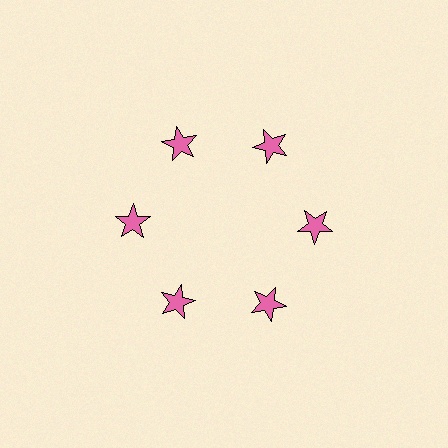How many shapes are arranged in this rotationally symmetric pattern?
There are 6 shapes, arranged in 6 groups of 1.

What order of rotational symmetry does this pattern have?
This pattern has 6-fold rotational symmetry.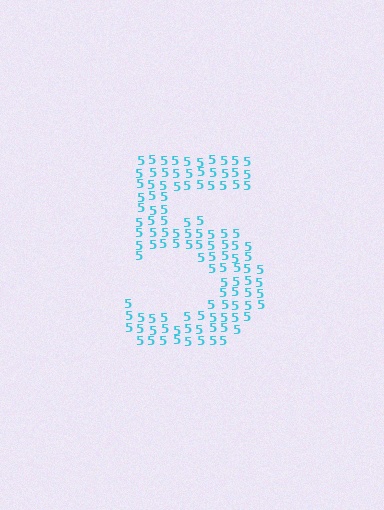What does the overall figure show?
The overall figure shows the digit 5.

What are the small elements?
The small elements are digit 5's.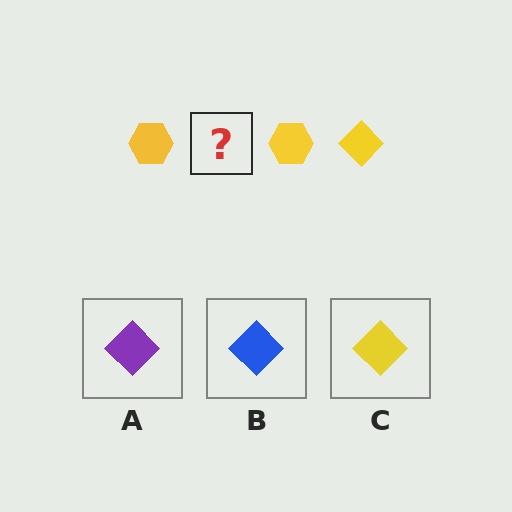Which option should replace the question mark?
Option C.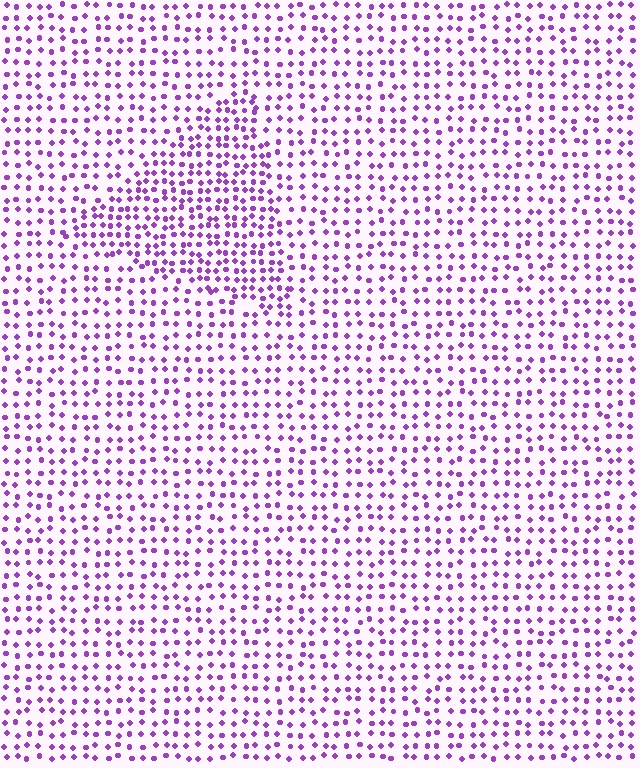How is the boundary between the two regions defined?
The boundary is defined by a change in element density (approximately 1.6x ratio). All elements are the same color, size, and shape.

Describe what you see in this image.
The image contains small purple elements arranged at two different densities. A triangle-shaped region is visible where the elements are more densely packed than the surrounding area.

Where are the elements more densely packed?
The elements are more densely packed inside the triangle boundary.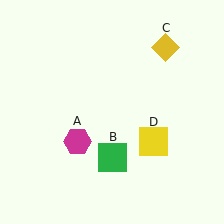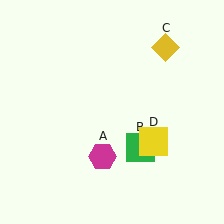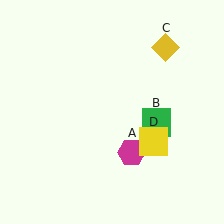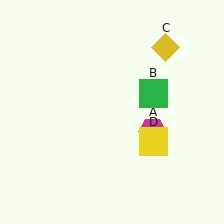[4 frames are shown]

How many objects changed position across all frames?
2 objects changed position: magenta hexagon (object A), green square (object B).